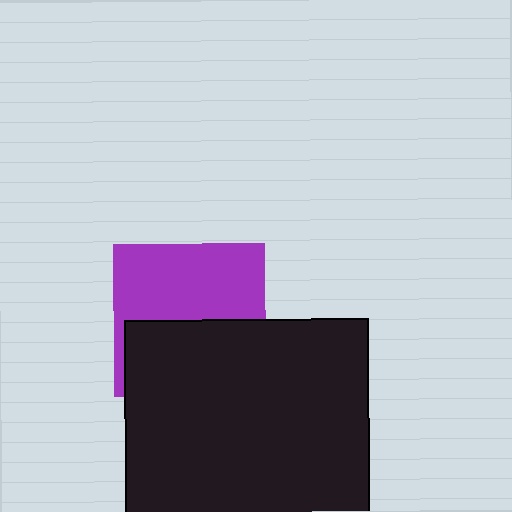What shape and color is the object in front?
The object in front is a black rectangle.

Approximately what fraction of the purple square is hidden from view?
Roughly 47% of the purple square is hidden behind the black rectangle.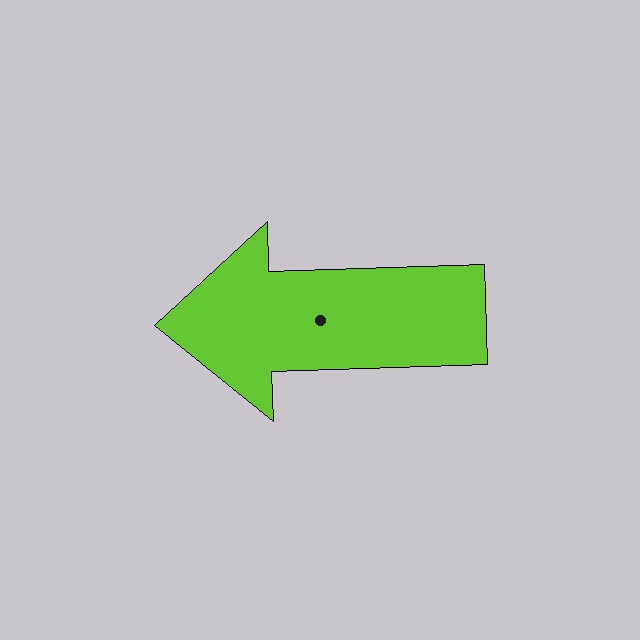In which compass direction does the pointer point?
West.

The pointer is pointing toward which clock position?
Roughly 9 o'clock.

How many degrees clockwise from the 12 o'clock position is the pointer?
Approximately 268 degrees.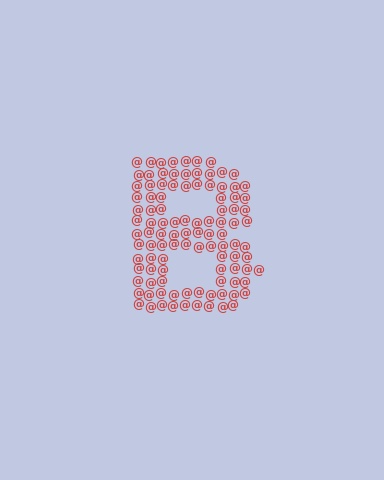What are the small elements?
The small elements are at signs.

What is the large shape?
The large shape is the letter B.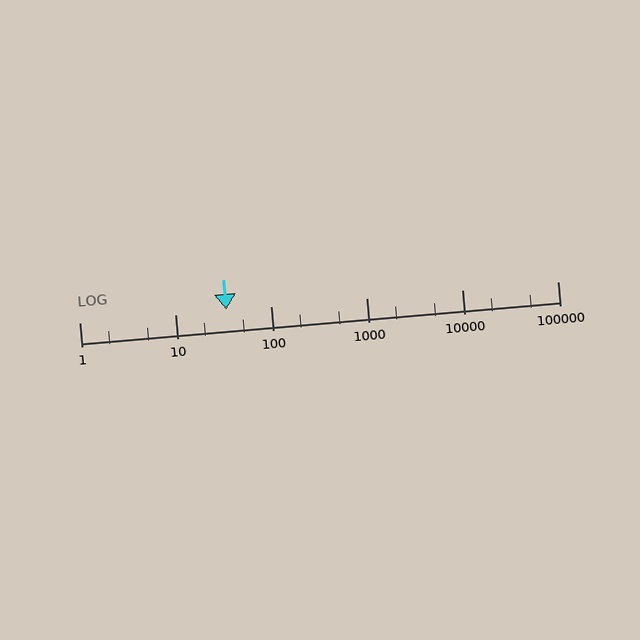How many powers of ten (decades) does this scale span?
The scale spans 5 decades, from 1 to 100000.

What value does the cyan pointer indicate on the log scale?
The pointer indicates approximately 34.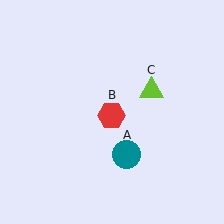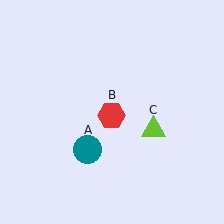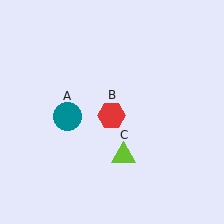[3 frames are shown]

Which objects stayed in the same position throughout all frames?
Red hexagon (object B) remained stationary.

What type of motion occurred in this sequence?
The teal circle (object A), lime triangle (object C) rotated clockwise around the center of the scene.